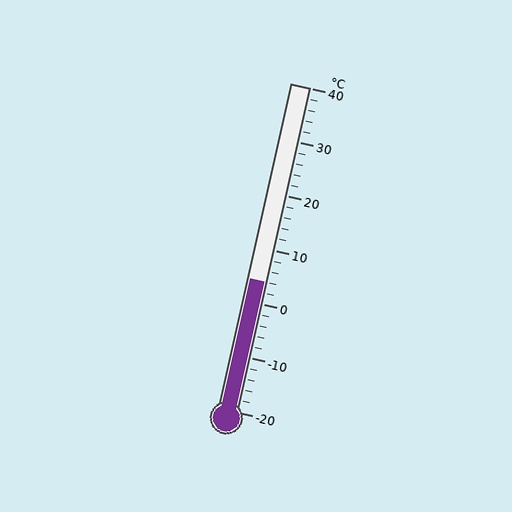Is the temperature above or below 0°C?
The temperature is above 0°C.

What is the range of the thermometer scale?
The thermometer scale ranges from -20°C to 40°C.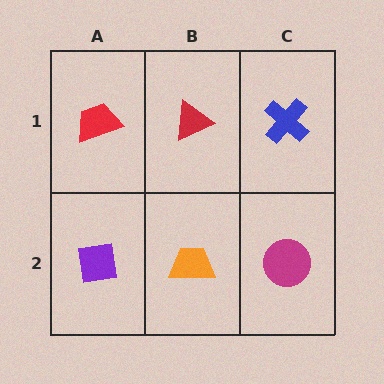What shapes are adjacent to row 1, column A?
A purple square (row 2, column A), a red triangle (row 1, column B).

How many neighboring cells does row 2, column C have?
2.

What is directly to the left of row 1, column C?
A red triangle.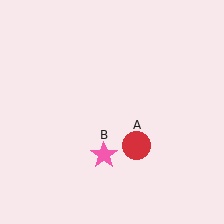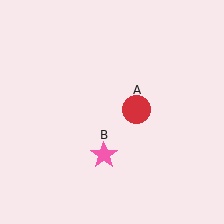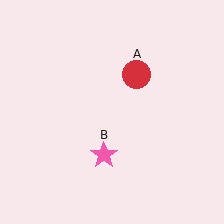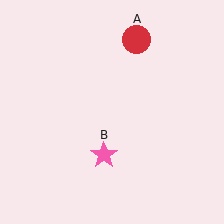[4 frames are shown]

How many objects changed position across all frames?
1 object changed position: red circle (object A).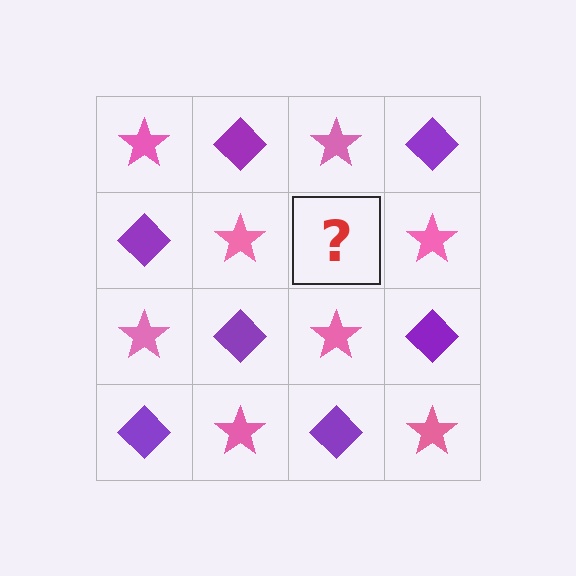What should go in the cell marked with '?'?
The missing cell should contain a purple diamond.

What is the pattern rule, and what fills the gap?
The rule is that it alternates pink star and purple diamond in a checkerboard pattern. The gap should be filled with a purple diamond.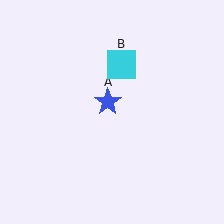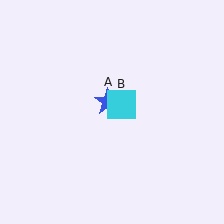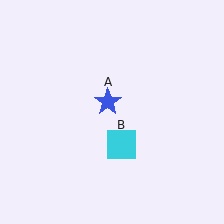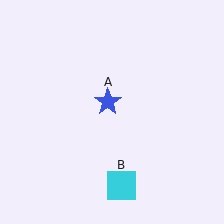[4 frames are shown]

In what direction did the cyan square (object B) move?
The cyan square (object B) moved down.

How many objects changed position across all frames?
1 object changed position: cyan square (object B).